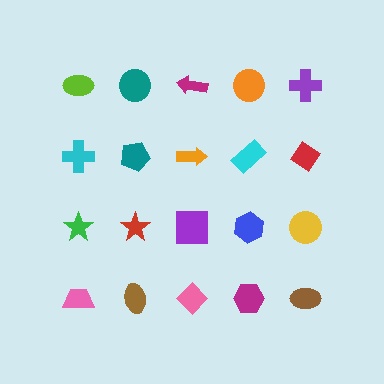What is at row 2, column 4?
A cyan rectangle.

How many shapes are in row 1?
5 shapes.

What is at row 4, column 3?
A pink diamond.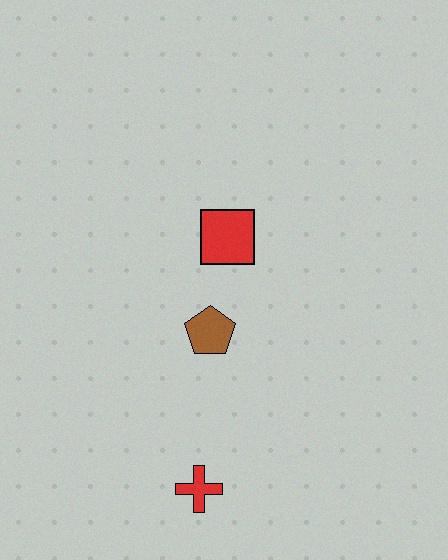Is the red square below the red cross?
No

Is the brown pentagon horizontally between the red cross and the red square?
Yes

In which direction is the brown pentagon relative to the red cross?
The brown pentagon is above the red cross.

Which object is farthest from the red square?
The red cross is farthest from the red square.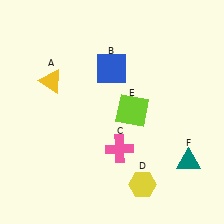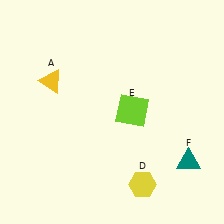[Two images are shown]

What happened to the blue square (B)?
The blue square (B) was removed in Image 2. It was in the top-left area of Image 1.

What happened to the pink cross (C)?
The pink cross (C) was removed in Image 2. It was in the bottom-right area of Image 1.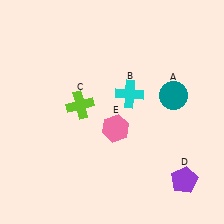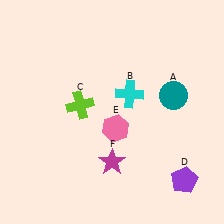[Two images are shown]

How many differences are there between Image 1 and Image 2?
There is 1 difference between the two images.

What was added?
A magenta star (F) was added in Image 2.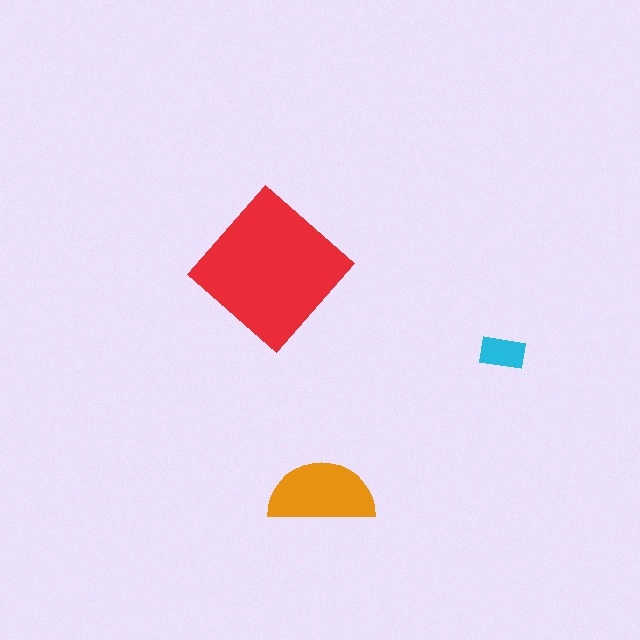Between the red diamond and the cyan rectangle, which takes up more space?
The red diamond.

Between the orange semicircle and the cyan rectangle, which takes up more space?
The orange semicircle.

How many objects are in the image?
There are 3 objects in the image.